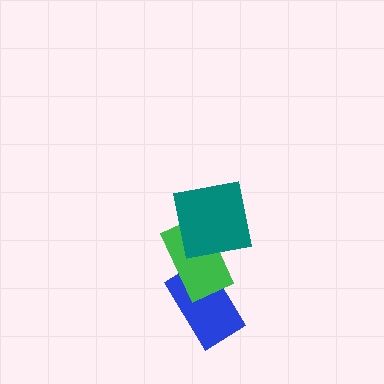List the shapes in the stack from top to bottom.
From top to bottom: the teal square, the green rectangle, the blue rectangle.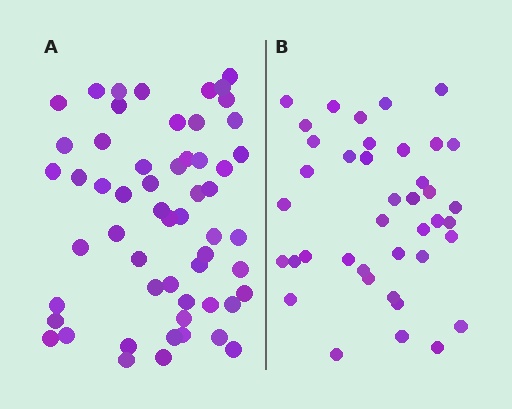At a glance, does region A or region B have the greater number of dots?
Region A (the left region) has more dots.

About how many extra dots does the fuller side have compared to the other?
Region A has approximately 15 more dots than region B.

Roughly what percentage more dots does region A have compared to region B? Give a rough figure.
About 40% more.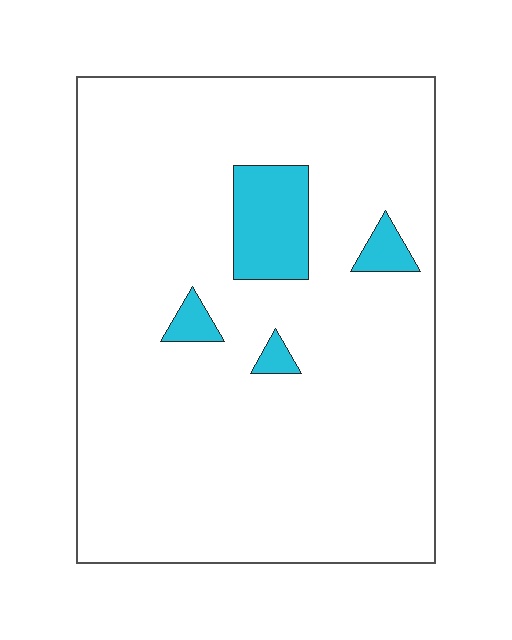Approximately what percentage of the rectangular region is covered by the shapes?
Approximately 10%.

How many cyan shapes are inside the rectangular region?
4.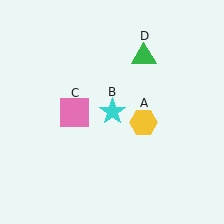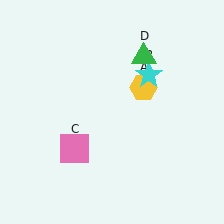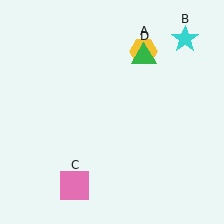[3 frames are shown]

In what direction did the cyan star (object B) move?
The cyan star (object B) moved up and to the right.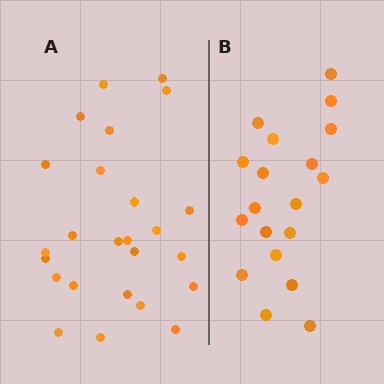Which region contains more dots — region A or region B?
Region A (the left region) has more dots.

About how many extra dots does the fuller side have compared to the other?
Region A has about 6 more dots than region B.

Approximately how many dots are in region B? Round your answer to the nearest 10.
About 20 dots. (The exact count is 19, which rounds to 20.)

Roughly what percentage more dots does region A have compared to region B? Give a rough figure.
About 30% more.